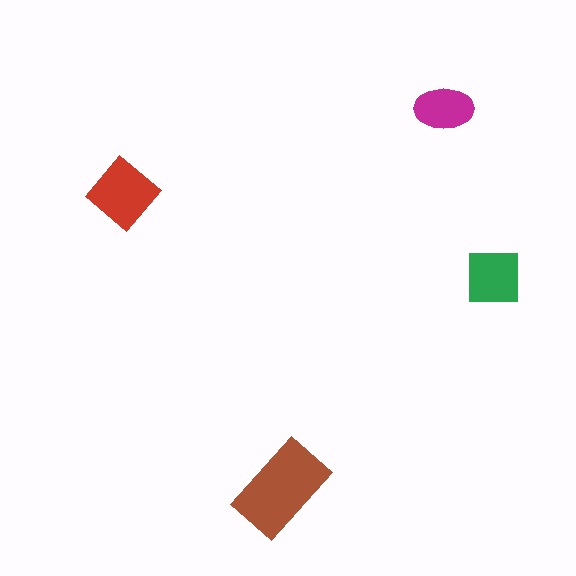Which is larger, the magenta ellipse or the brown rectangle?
The brown rectangle.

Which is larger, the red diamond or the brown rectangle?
The brown rectangle.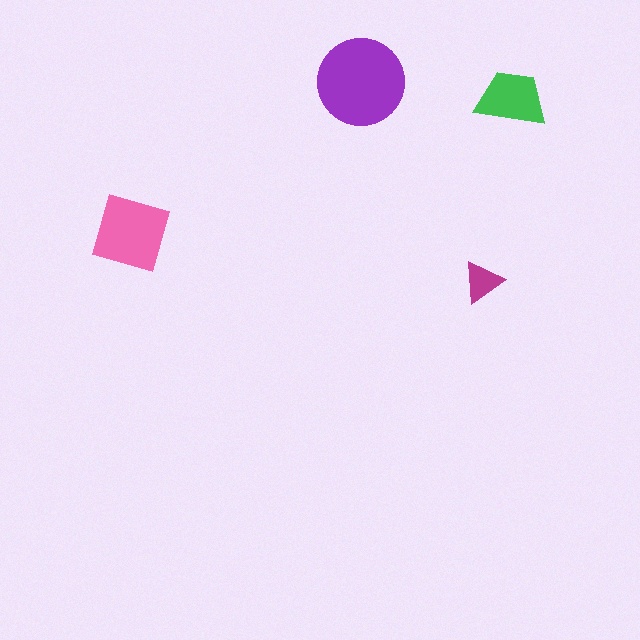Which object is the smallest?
The magenta triangle.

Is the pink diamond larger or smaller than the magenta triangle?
Larger.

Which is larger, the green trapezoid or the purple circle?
The purple circle.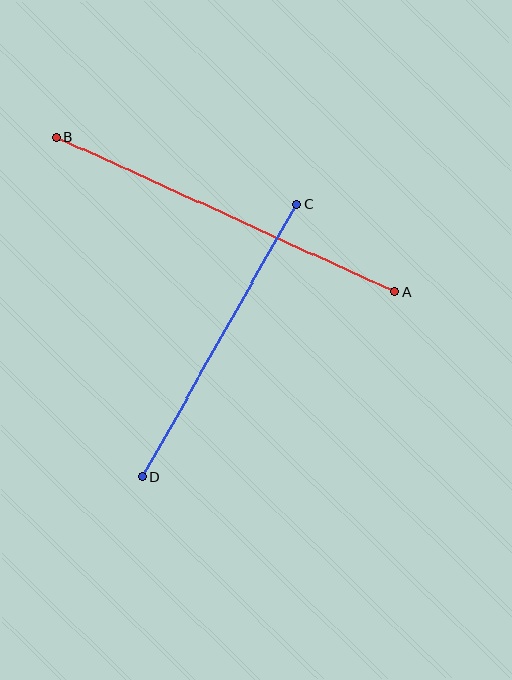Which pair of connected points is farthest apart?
Points A and B are farthest apart.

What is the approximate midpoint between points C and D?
The midpoint is at approximately (219, 340) pixels.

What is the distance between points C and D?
The distance is approximately 313 pixels.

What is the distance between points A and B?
The distance is approximately 371 pixels.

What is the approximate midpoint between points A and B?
The midpoint is at approximately (225, 214) pixels.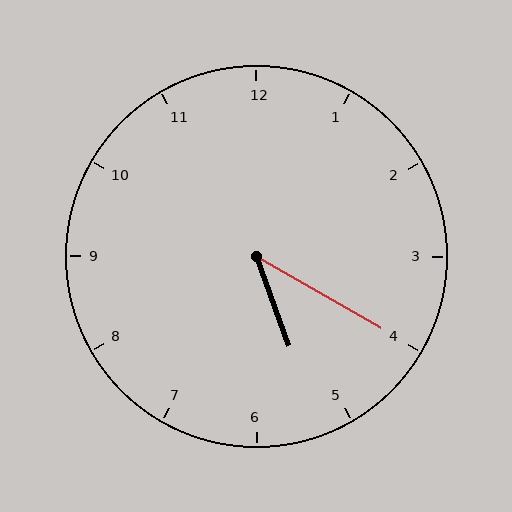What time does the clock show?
5:20.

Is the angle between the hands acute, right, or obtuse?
It is acute.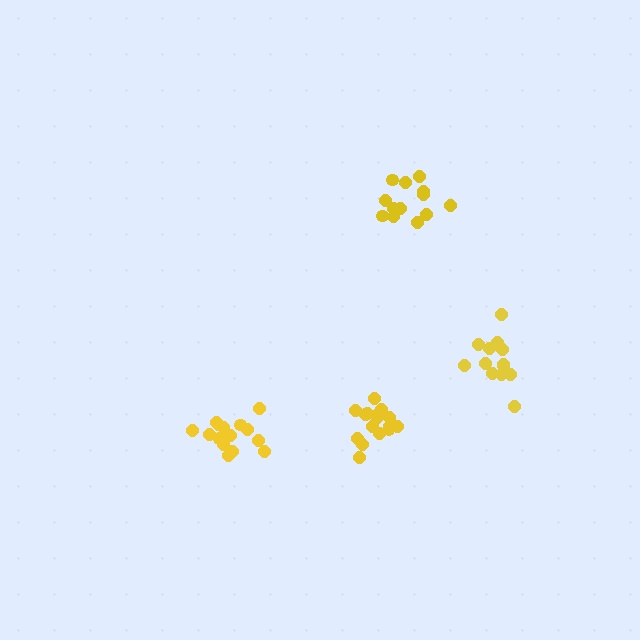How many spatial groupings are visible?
There are 4 spatial groupings.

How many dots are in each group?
Group 1: 14 dots, Group 2: 14 dots, Group 3: 15 dots, Group 4: 16 dots (59 total).